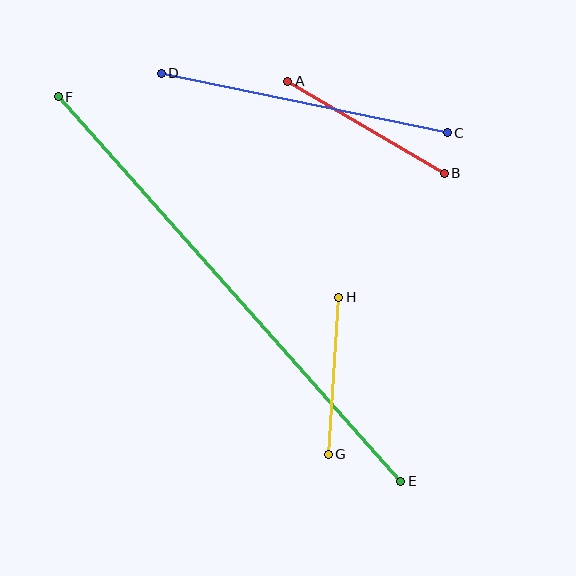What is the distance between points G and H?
The distance is approximately 158 pixels.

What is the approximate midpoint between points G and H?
The midpoint is at approximately (333, 376) pixels.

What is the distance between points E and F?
The distance is approximately 515 pixels.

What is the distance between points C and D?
The distance is approximately 292 pixels.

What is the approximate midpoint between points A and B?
The midpoint is at approximately (366, 127) pixels.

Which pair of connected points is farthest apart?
Points E and F are farthest apart.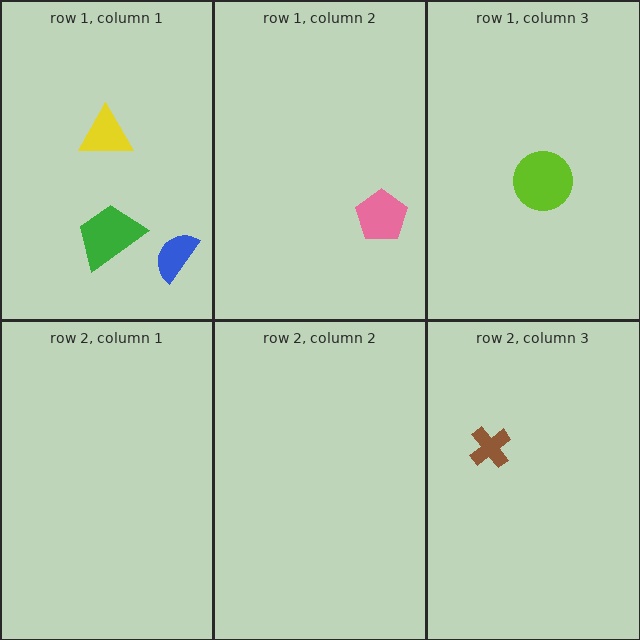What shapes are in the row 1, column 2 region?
The pink pentagon.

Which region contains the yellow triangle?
The row 1, column 1 region.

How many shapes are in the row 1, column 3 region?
1.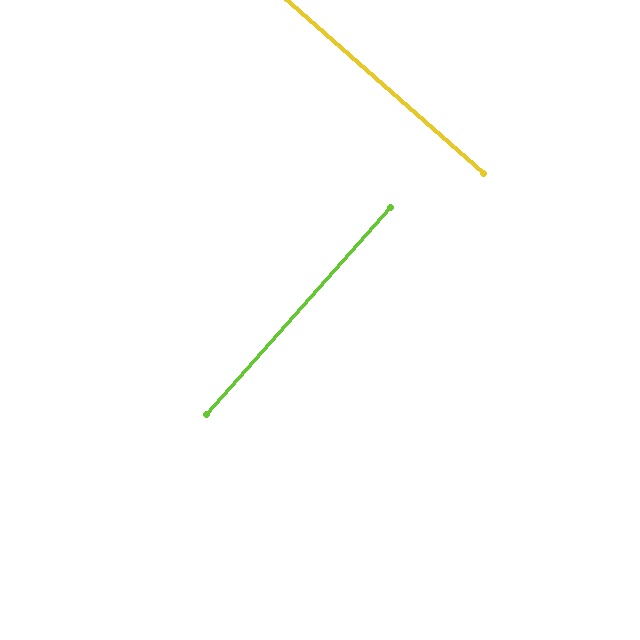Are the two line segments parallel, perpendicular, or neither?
Perpendicular — they meet at approximately 90°.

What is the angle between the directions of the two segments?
Approximately 90 degrees.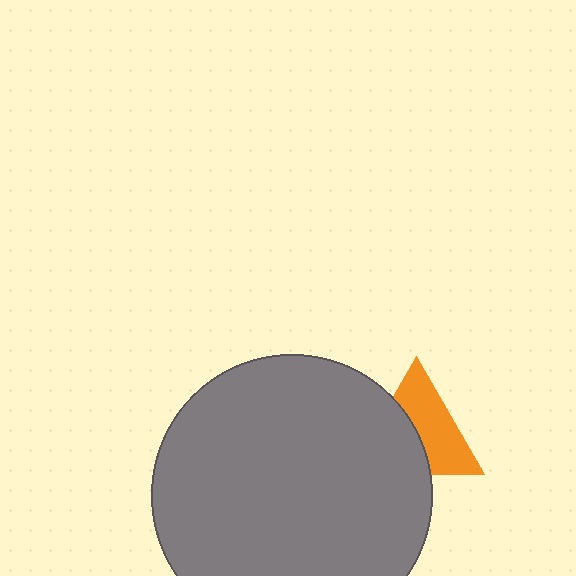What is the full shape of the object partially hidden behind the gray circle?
The partially hidden object is an orange triangle.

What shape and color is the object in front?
The object in front is a gray circle.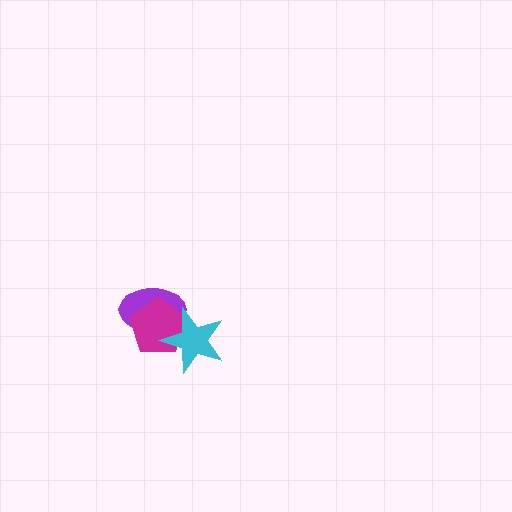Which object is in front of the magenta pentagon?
The cyan star is in front of the magenta pentagon.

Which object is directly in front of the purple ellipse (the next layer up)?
The magenta pentagon is directly in front of the purple ellipse.